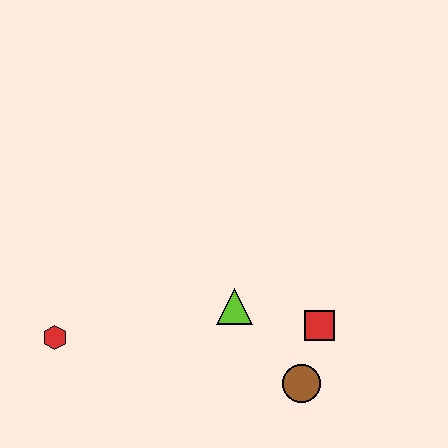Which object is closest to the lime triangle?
The red square is closest to the lime triangle.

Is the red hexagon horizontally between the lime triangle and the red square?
No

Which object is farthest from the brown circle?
The red hexagon is farthest from the brown circle.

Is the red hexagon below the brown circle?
No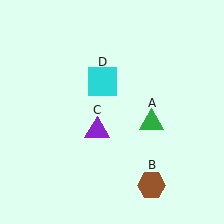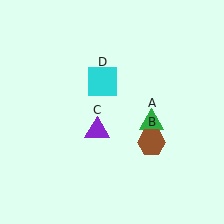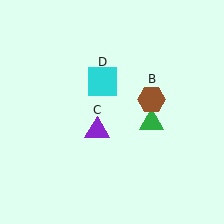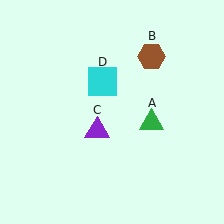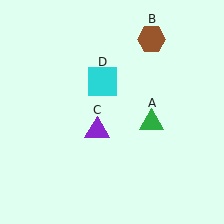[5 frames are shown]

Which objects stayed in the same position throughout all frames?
Green triangle (object A) and purple triangle (object C) and cyan square (object D) remained stationary.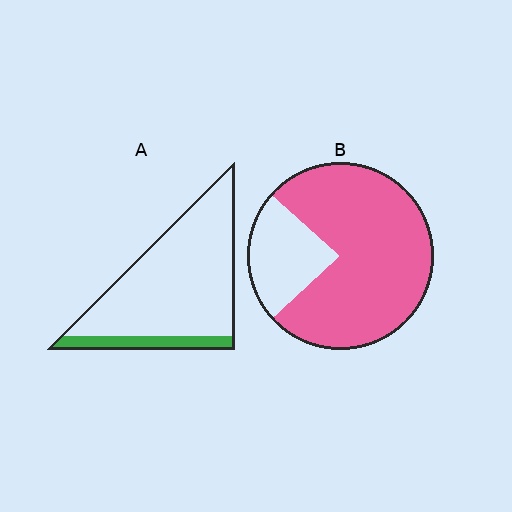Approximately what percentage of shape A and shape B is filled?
A is approximately 15% and B is approximately 75%.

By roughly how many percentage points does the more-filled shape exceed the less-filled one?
By roughly 65 percentage points (B over A).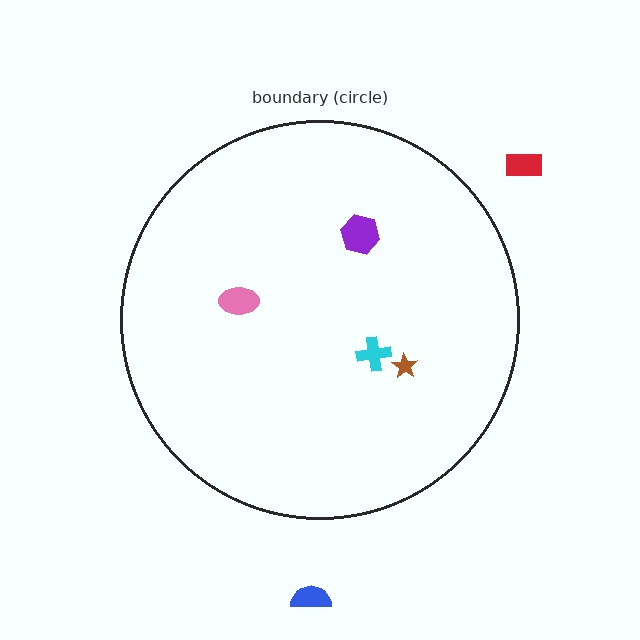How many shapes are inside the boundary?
4 inside, 2 outside.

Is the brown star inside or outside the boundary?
Inside.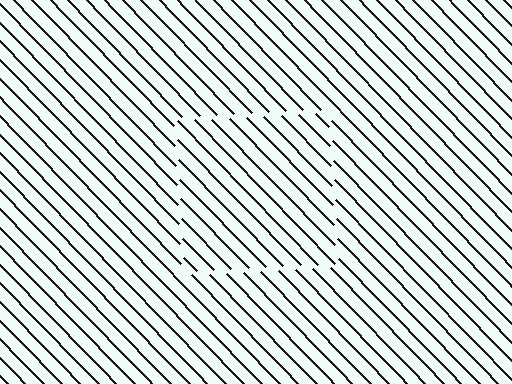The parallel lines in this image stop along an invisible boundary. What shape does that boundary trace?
An illusory square. The interior of the shape contains the same grating, shifted by half a period — the contour is defined by the phase discontinuity where line-ends from the inner and outer gratings abut.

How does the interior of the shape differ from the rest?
The interior of the shape contains the same grating, shifted by half a period — the contour is defined by the phase discontinuity where line-ends from the inner and outer gratings abut.